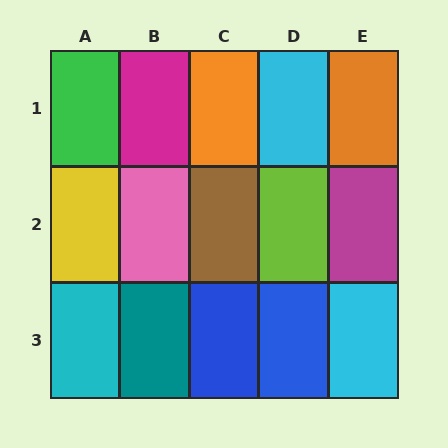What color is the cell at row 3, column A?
Cyan.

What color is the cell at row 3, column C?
Blue.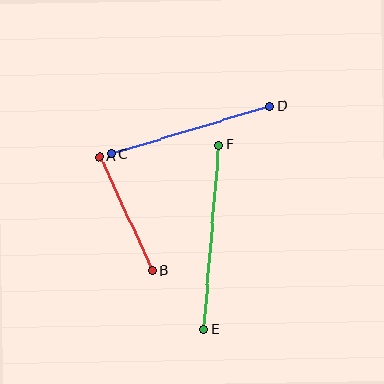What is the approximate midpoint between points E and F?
The midpoint is at approximately (212, 237) pixels.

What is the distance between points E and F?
The distance is approximately 185 pixels.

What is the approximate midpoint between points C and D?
The midpoint is at approximately (191, 130) pixels.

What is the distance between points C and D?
The distance is approximately 165 pixels.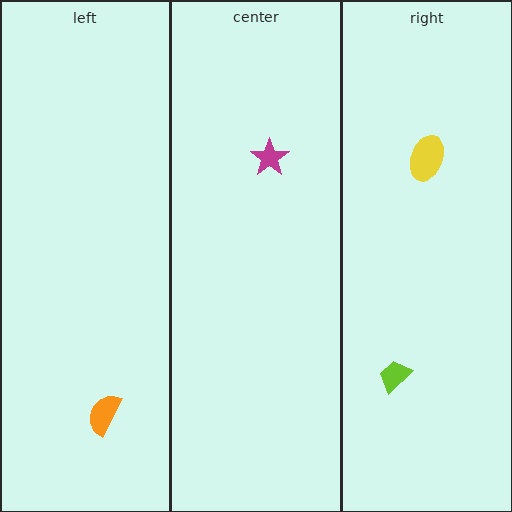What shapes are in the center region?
The magenta star.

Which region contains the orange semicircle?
The left region.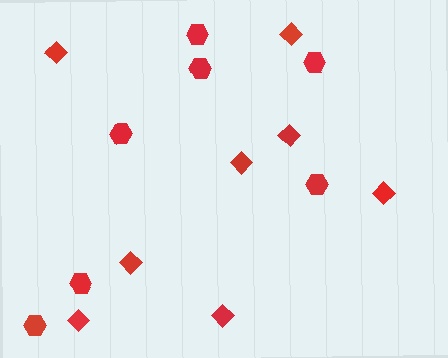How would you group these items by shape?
There are 2 groups: one group of diamonds (8) and one group of hexagons (7).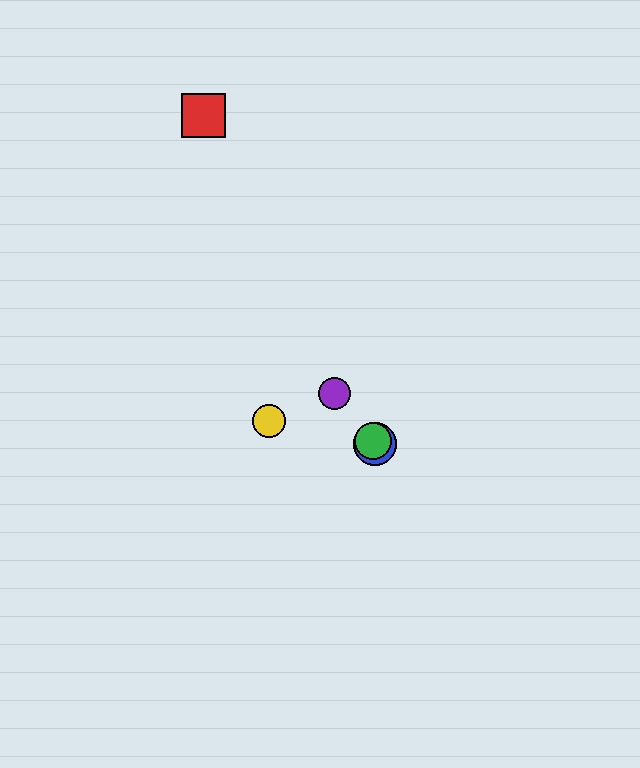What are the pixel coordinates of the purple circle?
The purple circle is at (335, 393).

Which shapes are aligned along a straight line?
The blue circle, the green circle, the purple circle are aligned along a straight line.